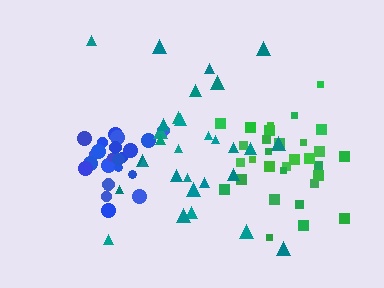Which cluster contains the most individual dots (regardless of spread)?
Green (31).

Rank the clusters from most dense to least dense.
blue, green, teal.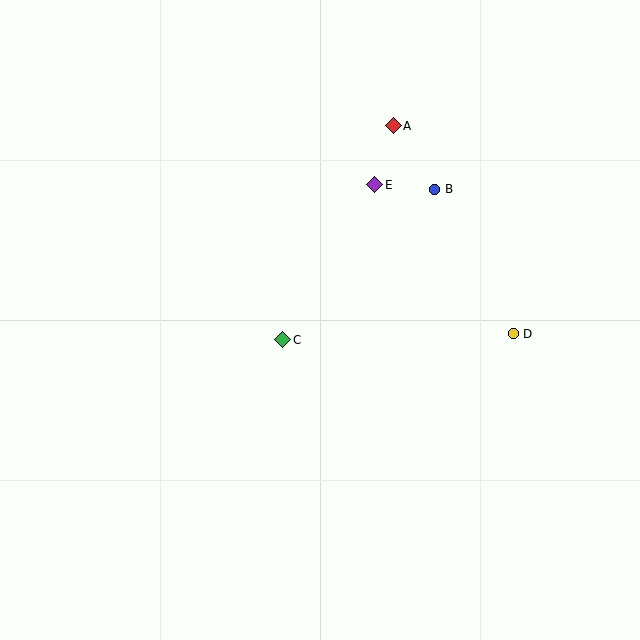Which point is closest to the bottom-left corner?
Point C is closest to the bottom-left corner.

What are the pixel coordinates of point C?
Point C is at (283, 340).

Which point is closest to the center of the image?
Point C at (283, 340) is closest to the center.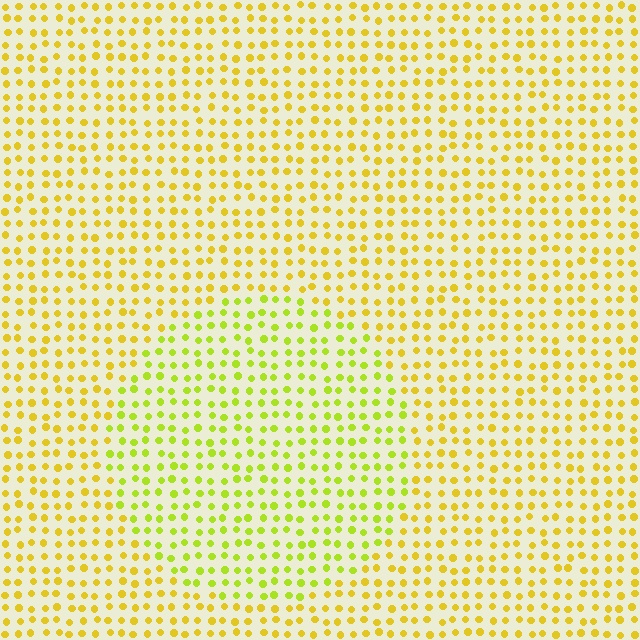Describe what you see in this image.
The image is filled with small yellow elements in a uniform arrangement. A circle-shaped region is visible where the elements are tinted to a slightly different hue, forming a subtle color boundary.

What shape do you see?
I see a circle.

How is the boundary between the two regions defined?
The boundary is defined purely by a slight shift in hue (about 27 degrees). Spacing, size, and orientation are identical on both sides.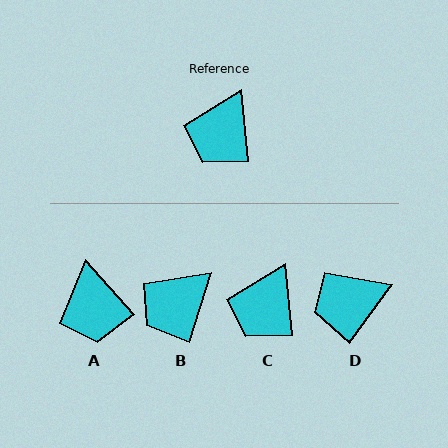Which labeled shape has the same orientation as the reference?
C.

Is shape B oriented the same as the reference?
No, it is off by about 23 degrees.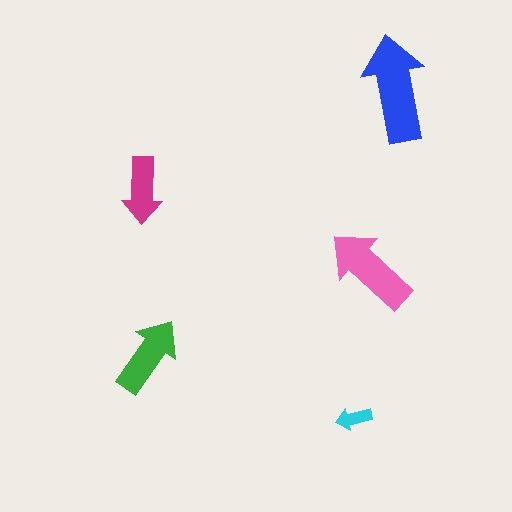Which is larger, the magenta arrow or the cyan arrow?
The magenta one.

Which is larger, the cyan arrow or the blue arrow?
The blue one.